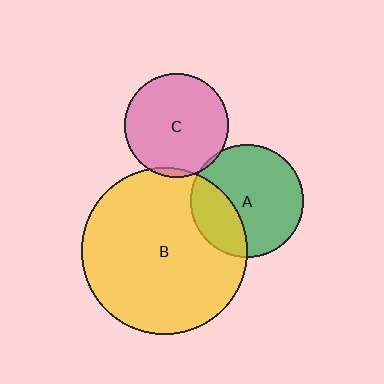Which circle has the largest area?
Circle B (yellow).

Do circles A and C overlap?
Yes.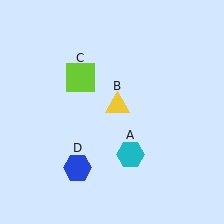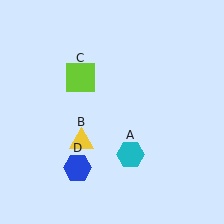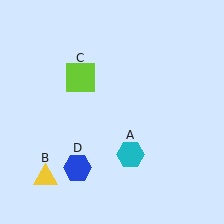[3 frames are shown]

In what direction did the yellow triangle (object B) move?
The yellow triangle (object B) moved down and to the left.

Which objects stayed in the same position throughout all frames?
Cyan hexagon (object A) and lime square (object C) and blue hexagon (object D) remained stationary.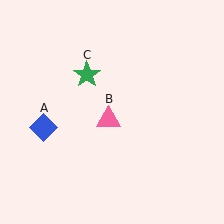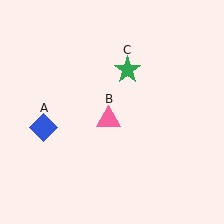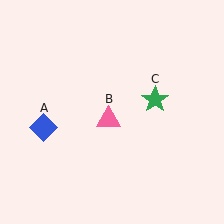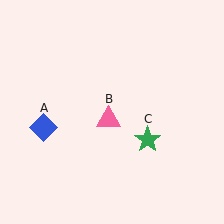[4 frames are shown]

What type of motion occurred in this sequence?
The green star (object C) rotated clockwise around the center of the scene.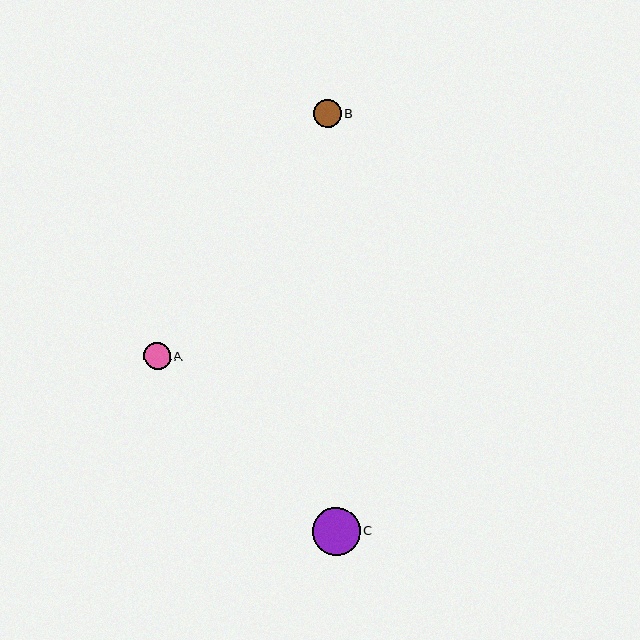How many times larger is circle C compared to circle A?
Circle C is approximately 1.8 times the size of circle A.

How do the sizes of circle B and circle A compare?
Circle B and circle A are approximately the same size.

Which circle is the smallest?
Circle A is the smallest with a size of approximately 26 pixels.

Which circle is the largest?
Circle C is the largest with a size of approximately 48 pixels.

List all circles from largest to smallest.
From largest to smallest: C, B, A.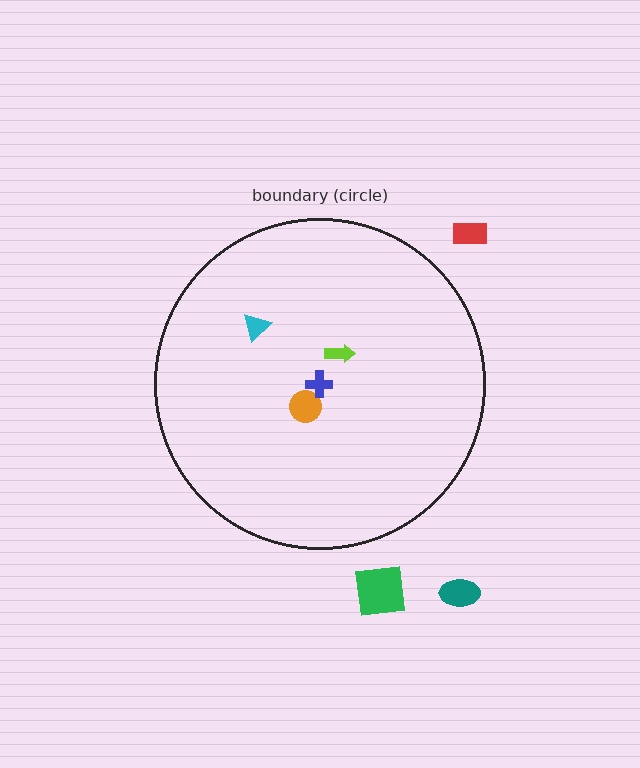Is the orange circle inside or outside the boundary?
Inside.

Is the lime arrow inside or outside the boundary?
Inside.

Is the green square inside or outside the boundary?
Outside.